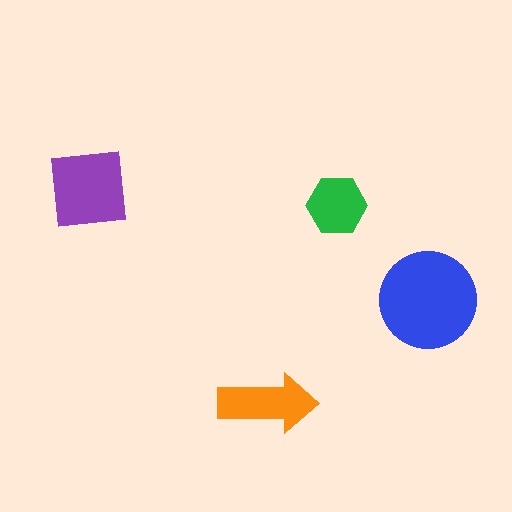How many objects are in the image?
There are 4 objects in the image.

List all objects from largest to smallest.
The blue circle, the purple square, the orange arrow, the green hexagon.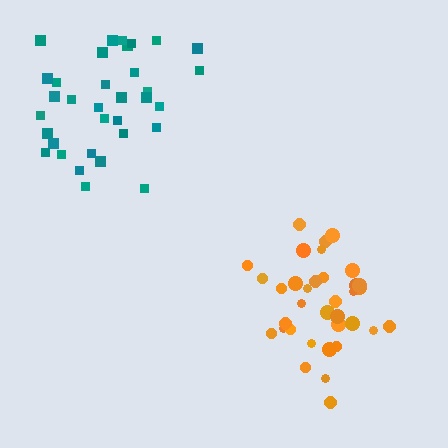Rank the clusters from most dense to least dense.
orange, teal.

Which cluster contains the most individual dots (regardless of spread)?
Orange (35).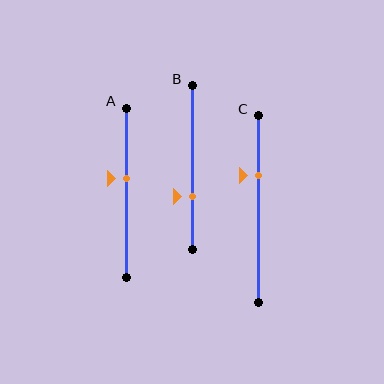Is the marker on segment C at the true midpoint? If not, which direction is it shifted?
No, the marker on segment C is shifted upward by about 18% of the segment length.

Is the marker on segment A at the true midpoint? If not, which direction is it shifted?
No, the marker on segment A is shifted upward by about 8% of the segment length.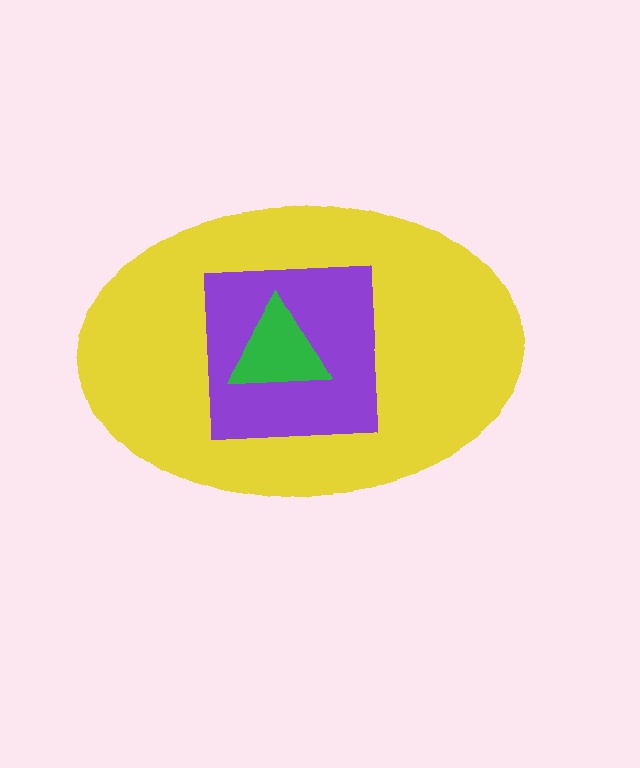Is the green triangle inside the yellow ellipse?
Yes.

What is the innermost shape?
The green triangle.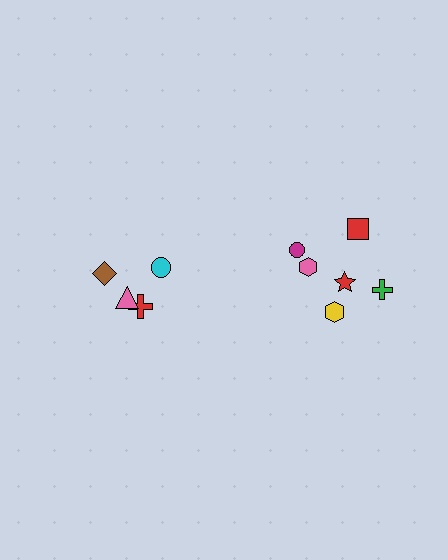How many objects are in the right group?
There are 6 objects.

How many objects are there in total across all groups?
There are 10 objects.